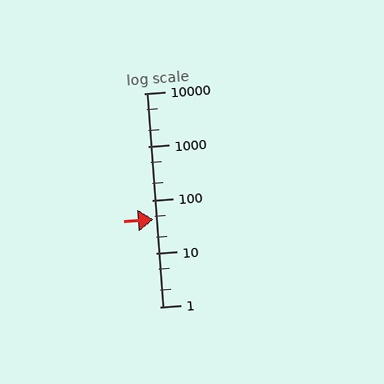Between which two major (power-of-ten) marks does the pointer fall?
The pointer is between 10 and 100.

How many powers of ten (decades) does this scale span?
The scale spans 4 decades, from 1 to 10000.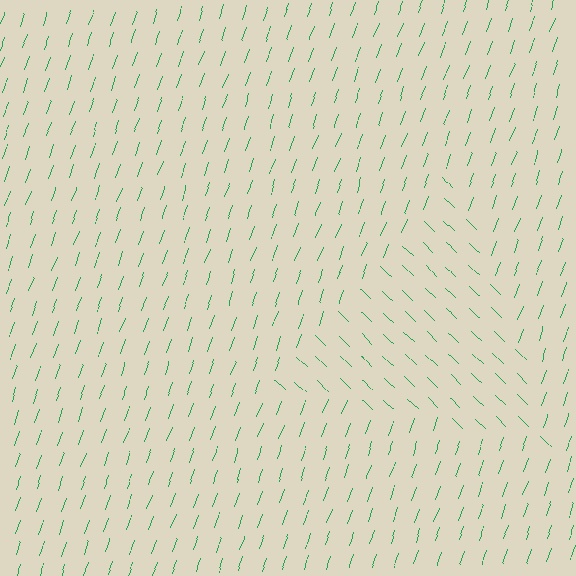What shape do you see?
I see a triangle.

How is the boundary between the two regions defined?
The boundary is defined purely by a change in line orientation (approximately 65 degrees difference). All lines are the same color and thickness.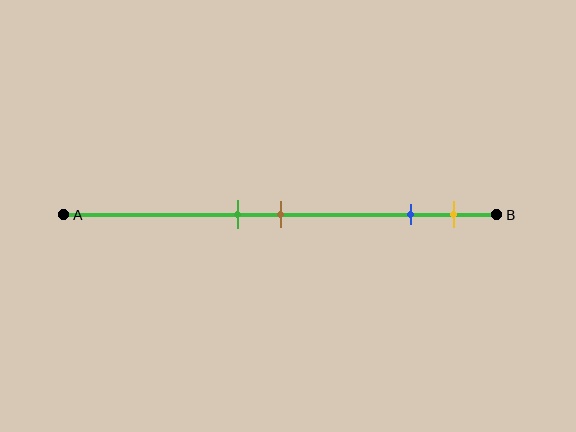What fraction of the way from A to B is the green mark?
The green mark is approximately 40% (0.4) of the way from A to B.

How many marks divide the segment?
There are 4 marks dividing the segment.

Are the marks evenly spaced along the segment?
No, the marks are not evenly spaced.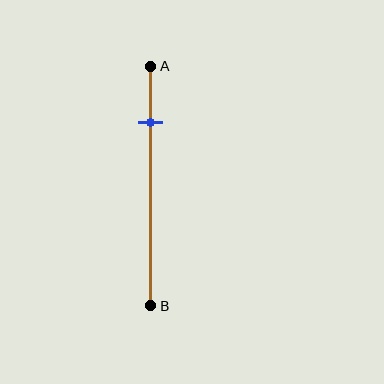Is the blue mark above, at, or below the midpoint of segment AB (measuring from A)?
The blue mark is above the midpoint of segment AB.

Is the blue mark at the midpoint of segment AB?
No, the mark is at about 25% from A, not at the 50% midpoint.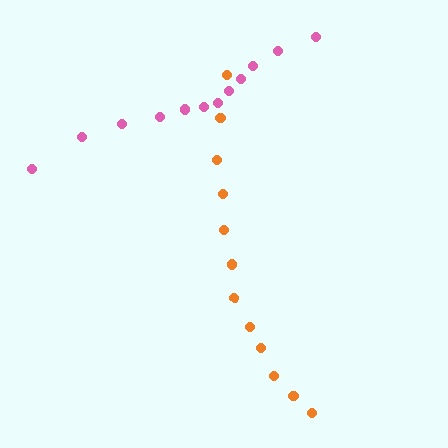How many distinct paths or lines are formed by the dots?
There are 2 distinct paths.